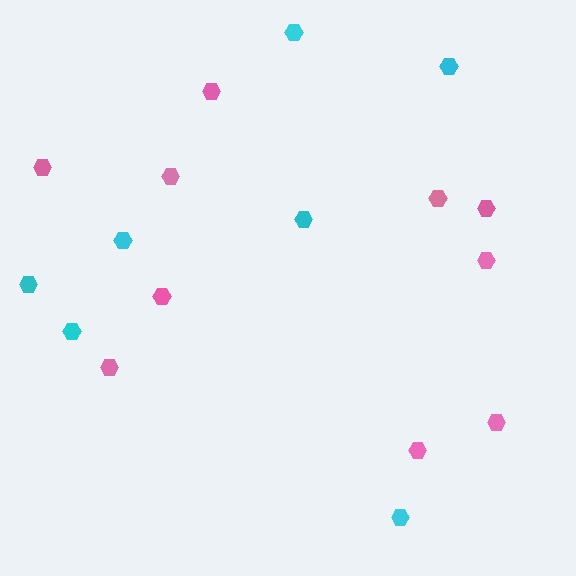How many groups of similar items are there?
There are 2 groups: one group of cyan hexagons (7) and one group of pink hexagons (10).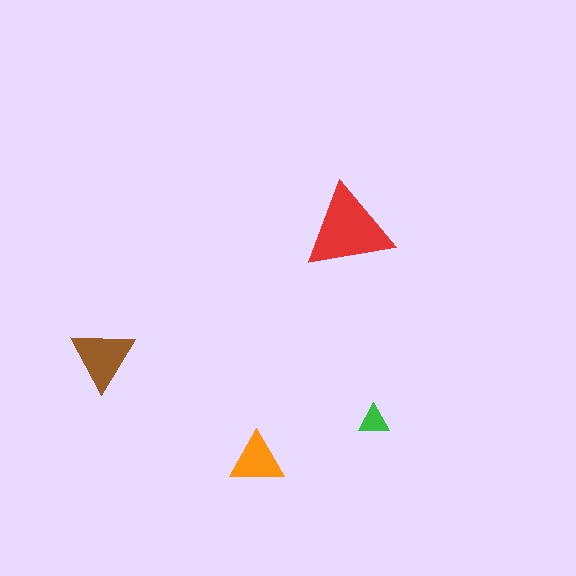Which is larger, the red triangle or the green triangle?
The red one.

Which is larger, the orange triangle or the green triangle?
The orange one.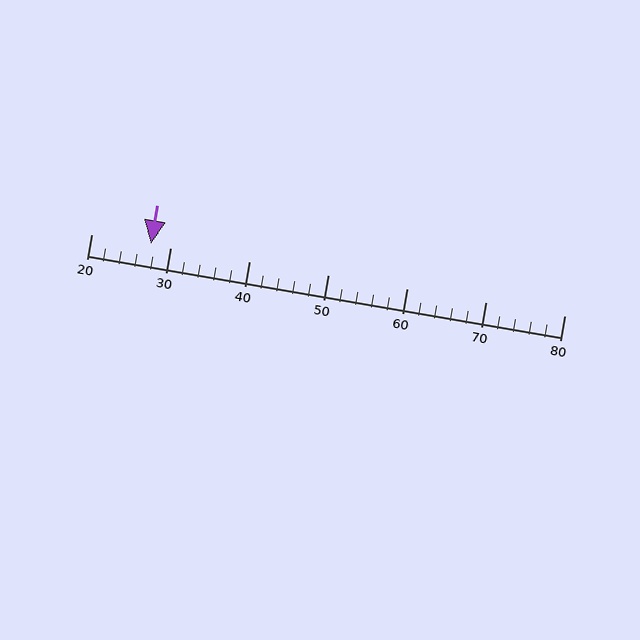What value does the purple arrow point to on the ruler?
The purple arrow points to approximately 28.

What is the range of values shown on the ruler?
The ruler shows values from 20 to 80.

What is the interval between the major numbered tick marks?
The major tick marks are spaced 10 units apart.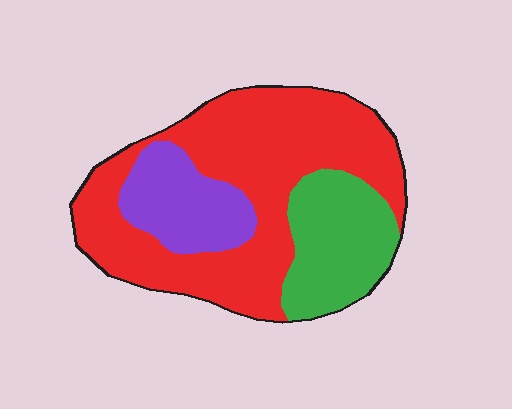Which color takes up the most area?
Red, at roughly 60%.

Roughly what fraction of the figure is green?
Green takes up less than a quarter of the figure.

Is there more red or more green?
Red.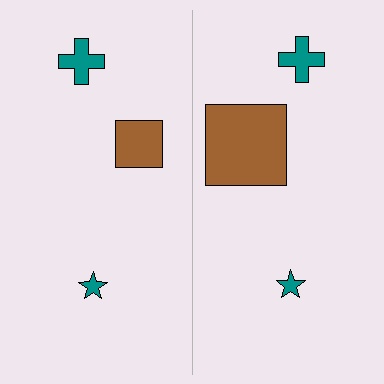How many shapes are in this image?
There are 6 shapes in this image.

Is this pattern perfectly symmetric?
No, the pattern is not perfectly symmetric. The brown square on the right side has a different size than its mirror counterpart.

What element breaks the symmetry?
The brown square on the right side has a different size than its mirror counterpart.